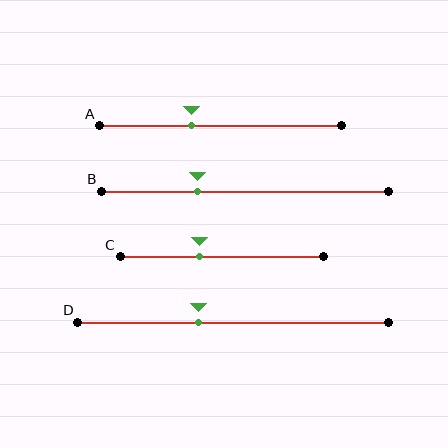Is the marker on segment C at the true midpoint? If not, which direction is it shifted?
No, the marker on segment C is shifted to the left by about 11% of the segment length.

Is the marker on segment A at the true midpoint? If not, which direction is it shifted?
No, the marker on segment A is shifted to the left by about 12% of the segment length.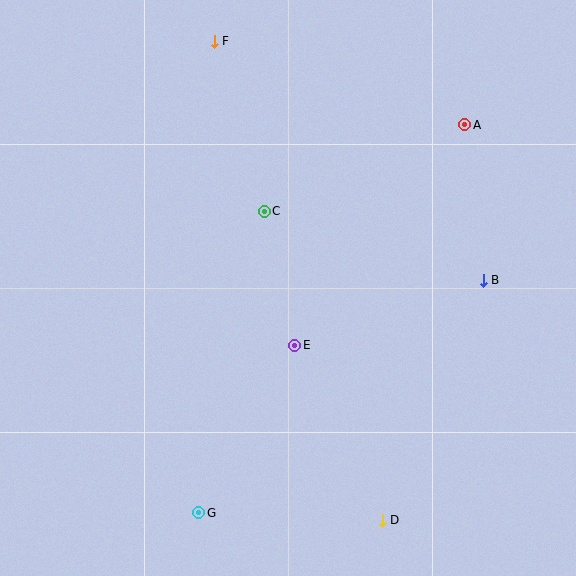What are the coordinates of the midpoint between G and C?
The midpoint between G and C is at (232, 362).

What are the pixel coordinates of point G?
Point G is at (199, 513).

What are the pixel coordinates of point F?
Point F is at (214, 41).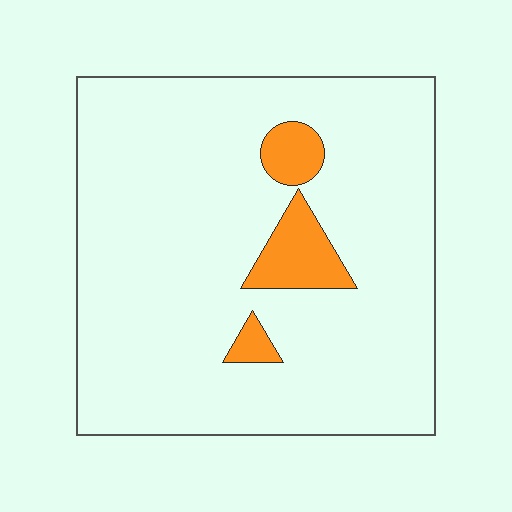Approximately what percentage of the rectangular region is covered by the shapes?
Approximately 10%.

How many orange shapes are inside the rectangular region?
3.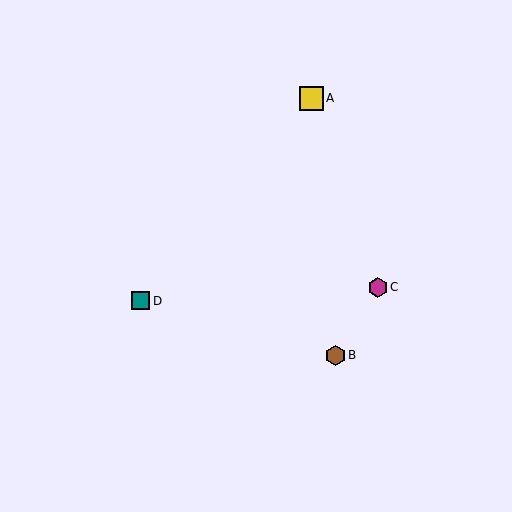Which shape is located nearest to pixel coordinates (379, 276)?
The magenta hexagon (labeled C) at (378, 287) is nearest to that location.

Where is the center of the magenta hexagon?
The center of the magenta hexagon is at (378, 287).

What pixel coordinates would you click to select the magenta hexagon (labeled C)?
Click at (378, 287) to select the magenta hexagon C.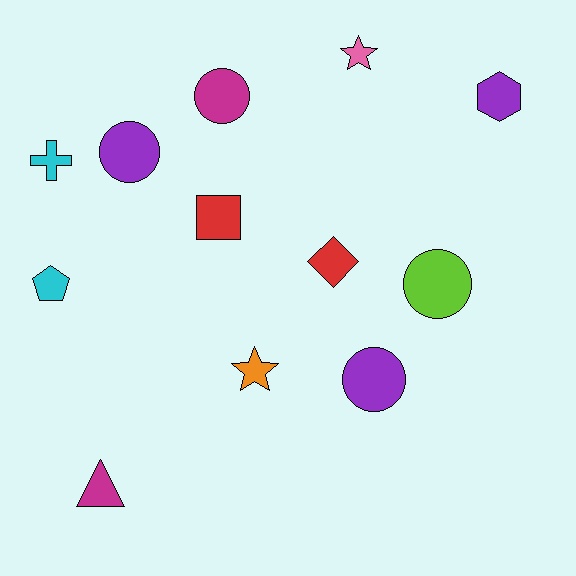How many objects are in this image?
There are 12 objects.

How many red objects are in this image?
There are 2 red objects.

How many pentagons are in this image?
There is 1 pentagon.